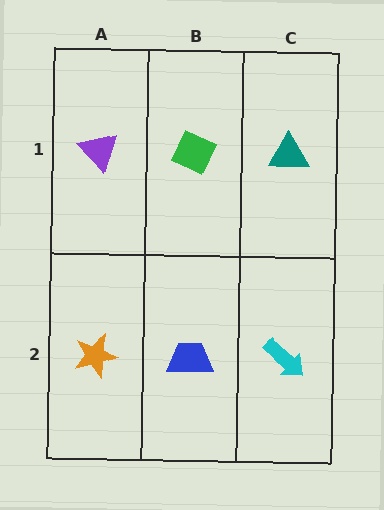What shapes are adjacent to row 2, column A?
A purple triangle (row 1, column A), a blue trapezoid (row 2, column B).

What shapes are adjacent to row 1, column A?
An orange star (row 2, column A), a green diamond (row 1, column B).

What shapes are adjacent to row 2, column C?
A teal triangle (row 1, column C), a blue trapezoid (row 2, column B).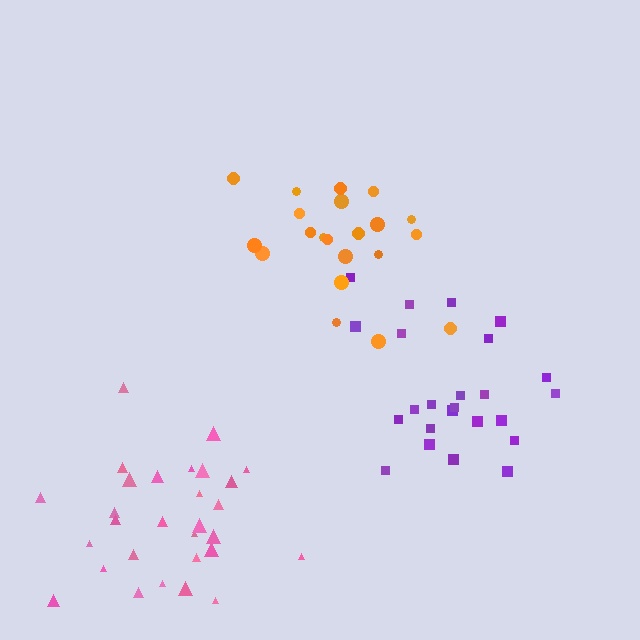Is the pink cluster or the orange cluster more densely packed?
Orange.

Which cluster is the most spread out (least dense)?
Purple.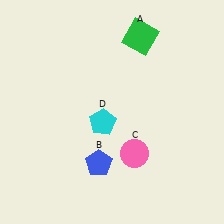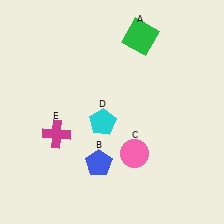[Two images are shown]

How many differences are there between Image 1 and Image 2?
There is 1 difference between the two images.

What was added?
A magenta cross (E) was added in Image 2.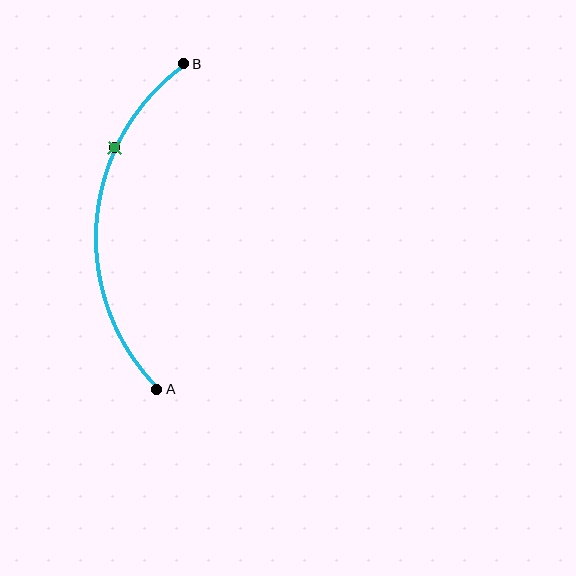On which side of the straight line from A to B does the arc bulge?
The arc bulges to the left of the straight line connecting A and B.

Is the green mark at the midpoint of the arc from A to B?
No. The green mark lies on the arc but is closer to endpoint B. The arc midpoint would be at the point on the curve equidistant along the arc from both A and B.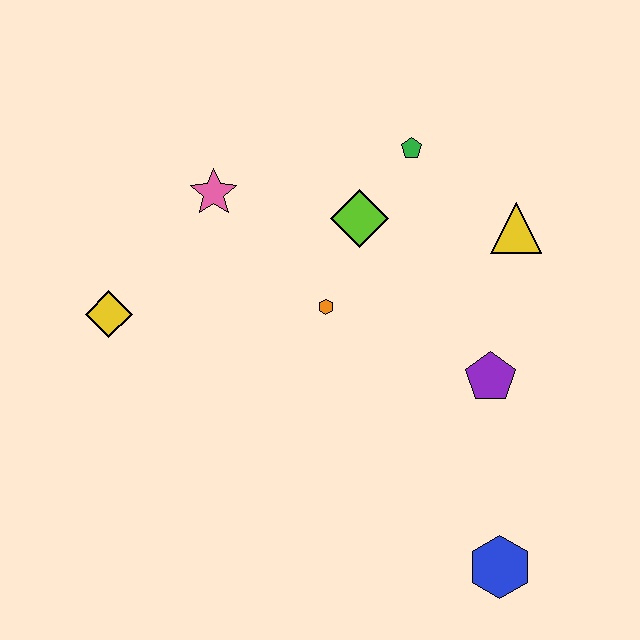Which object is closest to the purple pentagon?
The yellow triangle is closest to the purple pentagon.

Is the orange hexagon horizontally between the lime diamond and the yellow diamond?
Yes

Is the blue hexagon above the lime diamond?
No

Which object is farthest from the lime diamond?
The blue hexagon is farthest from the lime diamond.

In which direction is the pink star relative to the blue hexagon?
The pink star is above the blue hexagon.